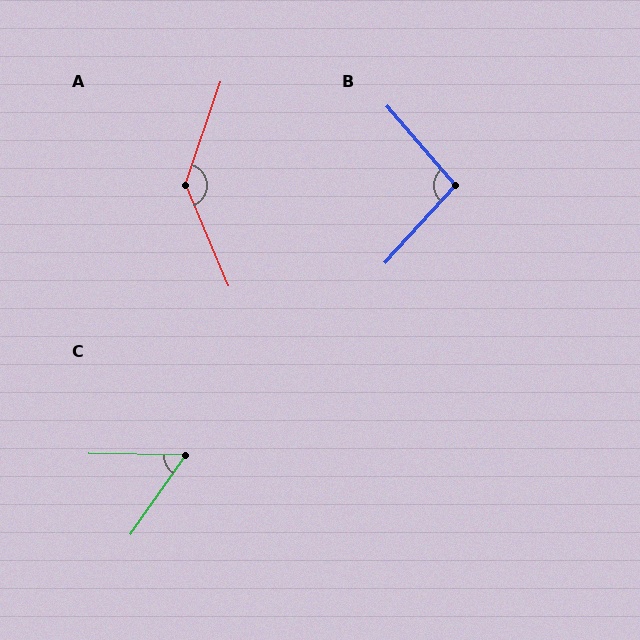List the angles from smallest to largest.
C (56°), B (97°), A (138°).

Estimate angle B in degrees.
Approximately 97 degrees.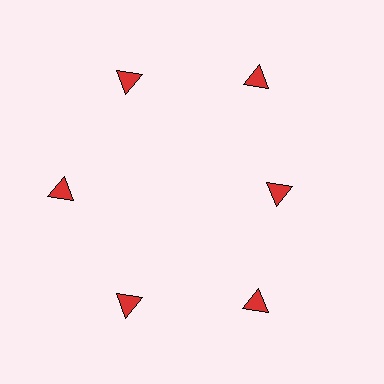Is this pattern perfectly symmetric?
No. The 6 red triangles are arranged in a ring, but one element near the 3 o'clock position is pulled inward toward the center, breaking the 6-fold rotational symmetry.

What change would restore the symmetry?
The symmetry would be restored by moving it outward, back onto the ring so that all 6 triangles sit at equal angles and equal distance from the center.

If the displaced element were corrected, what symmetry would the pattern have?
It would have 6-fold rotational symmetry — the pattern would map onto itself every 60 degrees.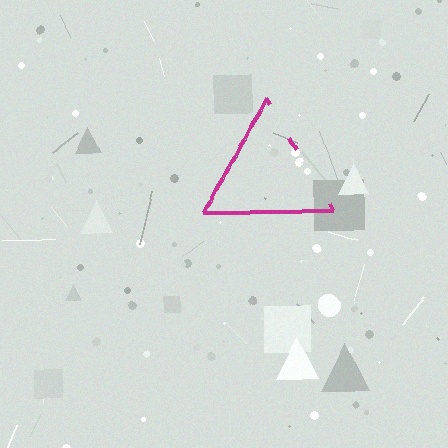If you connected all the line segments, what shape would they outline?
They would outline a triangle.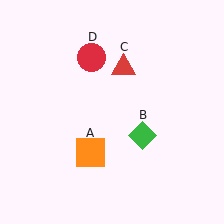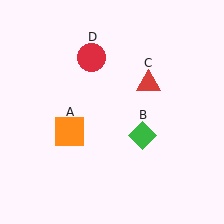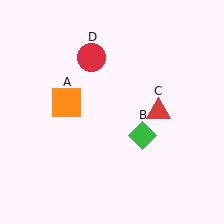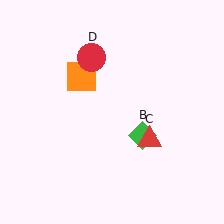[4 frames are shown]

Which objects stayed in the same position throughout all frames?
Green diamond (object B) and red circle (object D) remained stationary.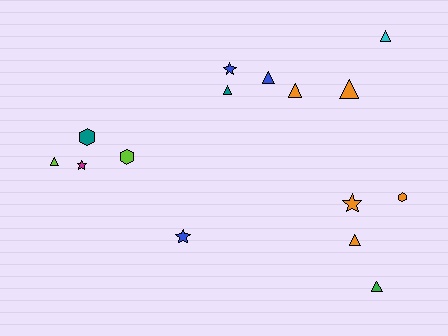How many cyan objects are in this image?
There is 1 cyan object.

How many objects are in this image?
There are 15 objects.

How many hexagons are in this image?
There are 3 hexagons.